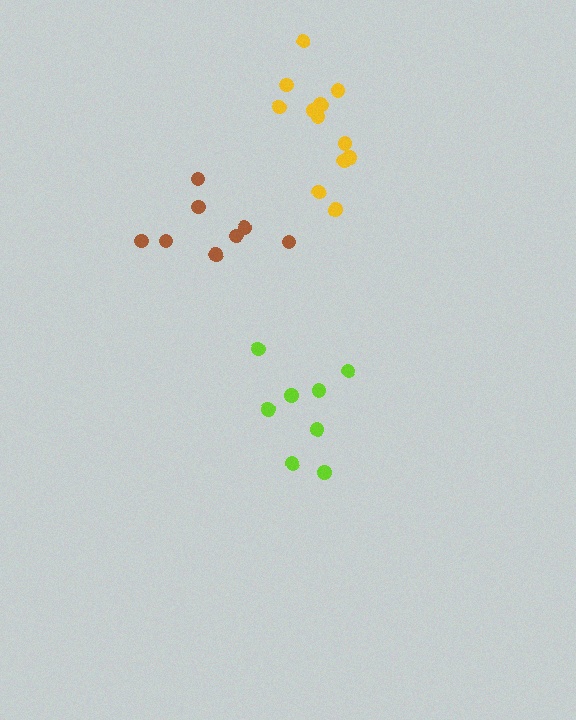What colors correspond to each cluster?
The clusters are colored: lime, brown, yellow.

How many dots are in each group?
Group 1: 8 dots, Group 2: 8 dots, Group 3: 12 dots (28 total).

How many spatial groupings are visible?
There are 3 spatial groupings.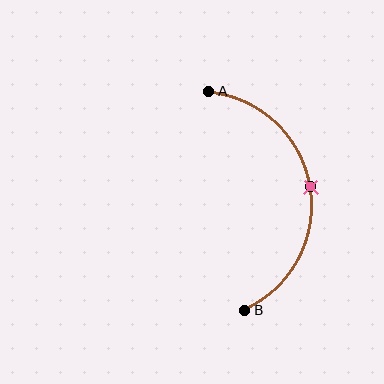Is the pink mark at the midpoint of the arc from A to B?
Yes. The pink mark lies on the arc at equal arc-length from both A and B — it is the arc midpoint.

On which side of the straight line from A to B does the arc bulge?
The arc bulges to the right of the straight line connecting A and B.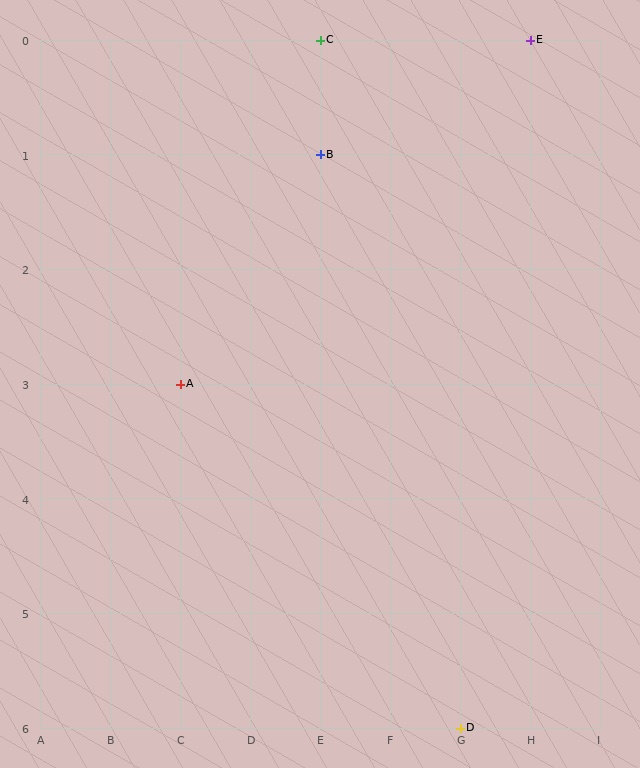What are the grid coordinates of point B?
Point B is at grid coordinates (E, 1).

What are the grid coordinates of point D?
Point D is at grid coordinates (G, 6).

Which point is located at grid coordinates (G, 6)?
Point D is at (G, 6).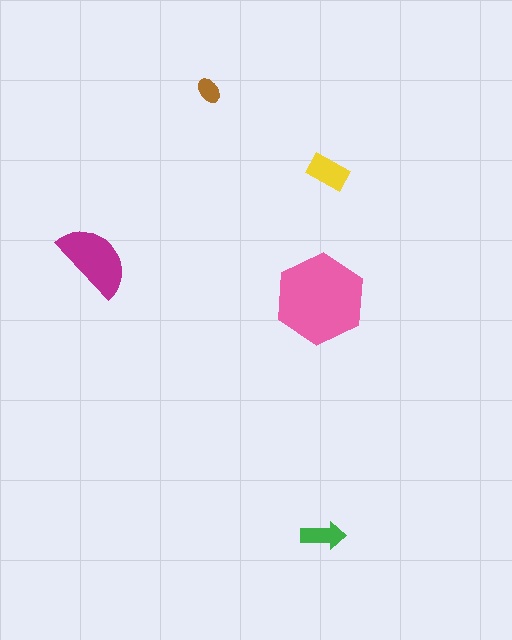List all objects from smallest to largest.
The brown ellipse, the green arrow, the yellow rectangle, the magenta semicircle, the pink hexagon.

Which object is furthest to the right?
The yellow rectangle is rightmost.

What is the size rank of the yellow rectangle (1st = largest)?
3rd.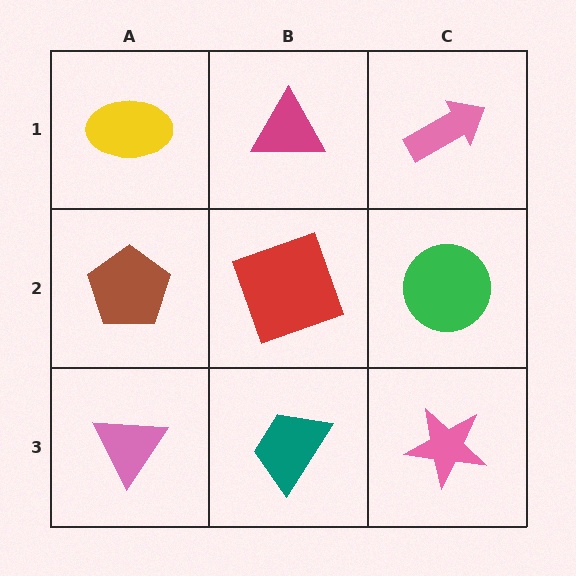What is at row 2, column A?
A brown pentagon.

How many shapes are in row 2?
3 shapes.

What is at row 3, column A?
A pink triangle.